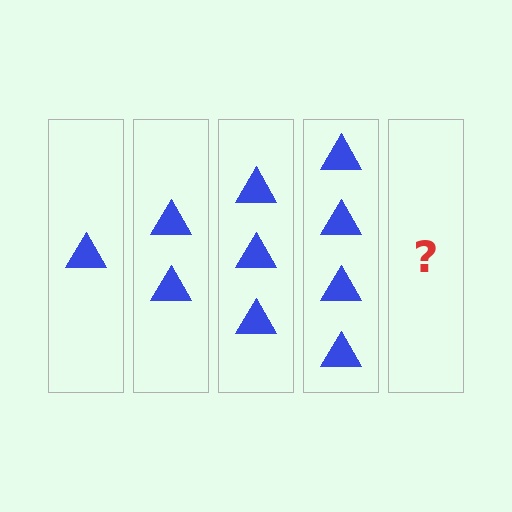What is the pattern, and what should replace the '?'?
The pattern is that each step adds one more triangle. The '?' should be 5 triangles.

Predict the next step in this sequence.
The next step is 5 triangles.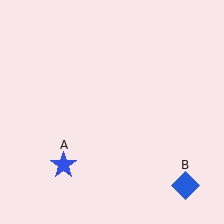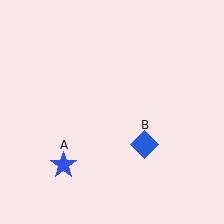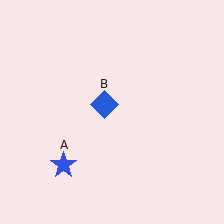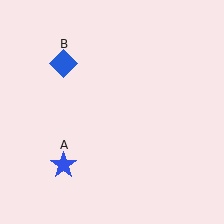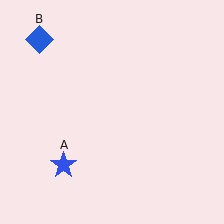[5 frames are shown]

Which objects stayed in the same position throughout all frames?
Blue star (object A) remained stationary.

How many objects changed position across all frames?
1 object changed position: blue diamond (object B).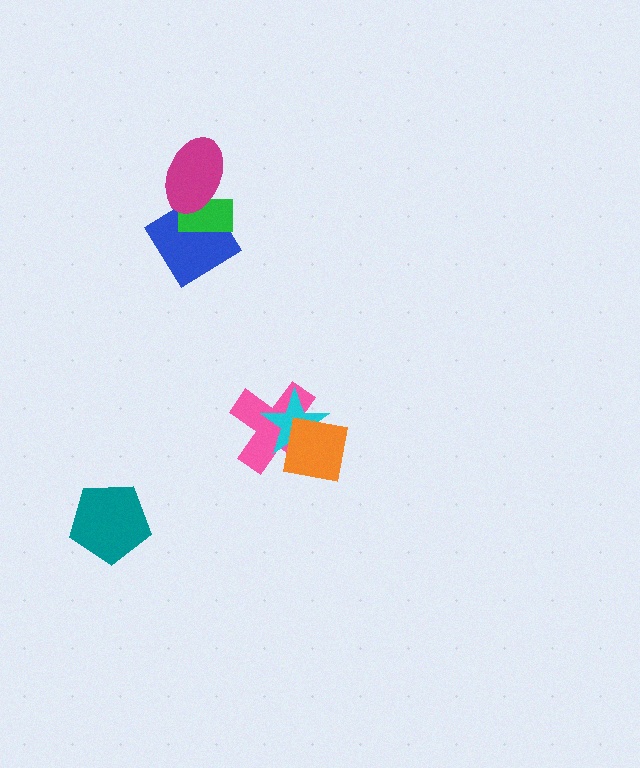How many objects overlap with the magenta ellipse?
2 objects overlap with the magenta ellipse.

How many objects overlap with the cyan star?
2 objects overlap with the cyan star.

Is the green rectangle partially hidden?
Yes, it is partially covered by another shape.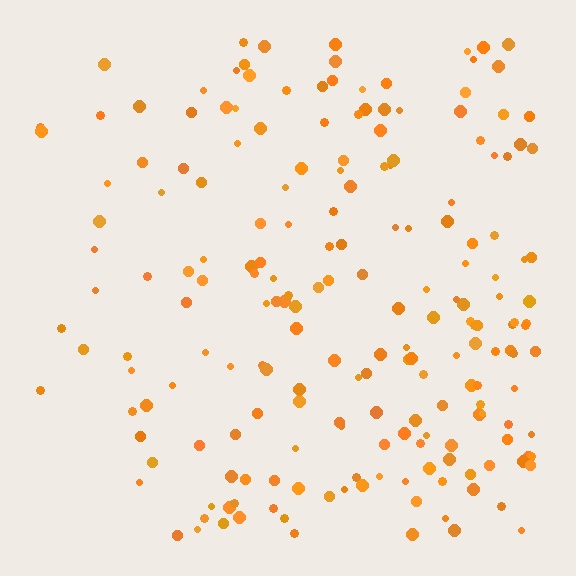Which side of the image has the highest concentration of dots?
The right.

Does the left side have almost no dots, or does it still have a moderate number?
Still a moderate number, just noticeably fewer than the right.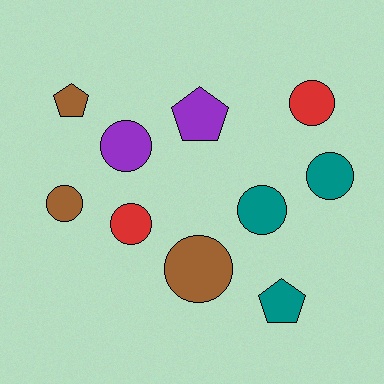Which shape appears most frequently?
Circle, with 7 objects.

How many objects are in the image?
There are 10 objects.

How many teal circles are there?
There are 2 teal circles.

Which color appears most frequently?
Brown, with 3 objects.